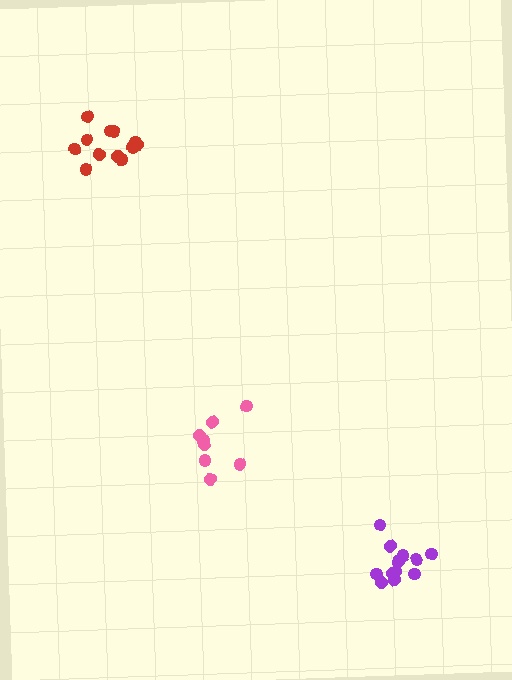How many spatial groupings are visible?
There are 3 spatial groupings.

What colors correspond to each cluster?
The clusters are colored: purple, red, pink.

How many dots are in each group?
Group 1: 12 dots, Group 2: 13 dots, Group 3: 8 dots (33 total).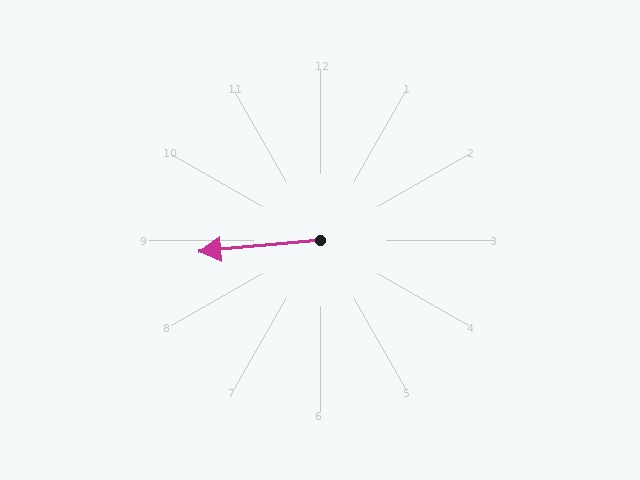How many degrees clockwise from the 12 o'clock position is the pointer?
Approximately 265 degrees.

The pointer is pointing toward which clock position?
Roughly 9 o'clock.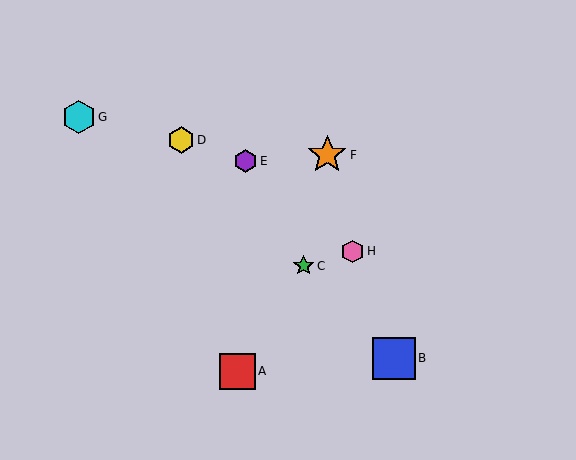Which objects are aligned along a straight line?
Objects B, C, D are aligned along a straight line.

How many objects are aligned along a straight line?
3 objects (B, C, D) are aligned along a straight line.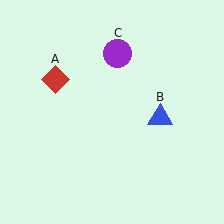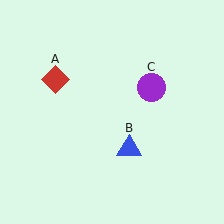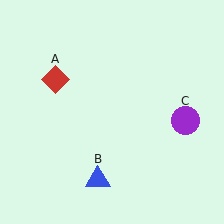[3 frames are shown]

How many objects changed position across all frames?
2 objects changed position: blue triangle (object B), purple circle (object C).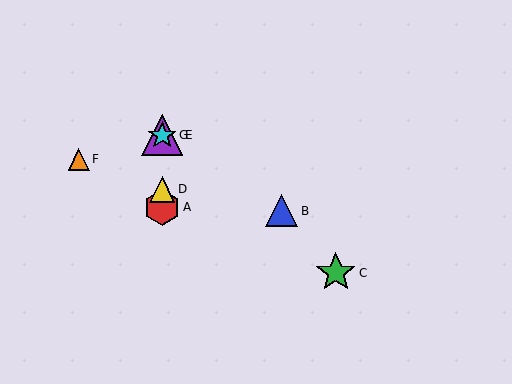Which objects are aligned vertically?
Objects A, D, E, G are aligned vertically.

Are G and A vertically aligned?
Yes, both are at x≈162.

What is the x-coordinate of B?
Object B is at x≈282.